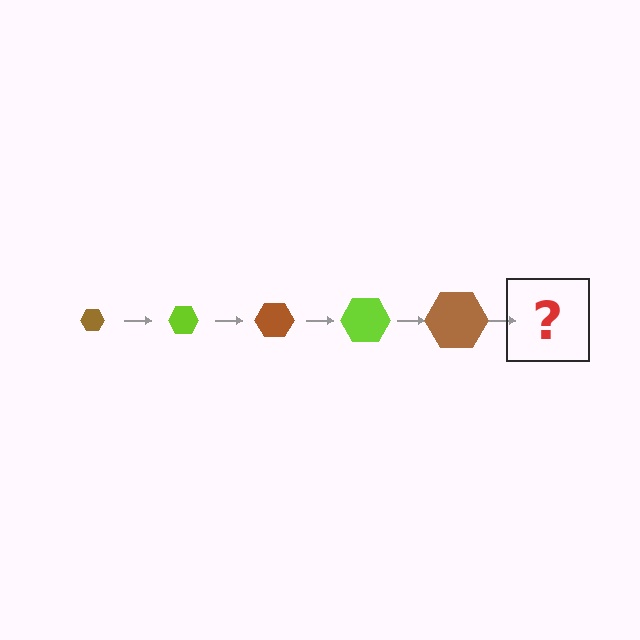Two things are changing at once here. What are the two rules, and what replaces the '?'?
The two rules are that the hexagon grows larger each step and the color cycles through brown and lime. The '?' should be a lime hexagon, larger than the previous one.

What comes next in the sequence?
The next element should be a lime hexagon, larger than the previous one.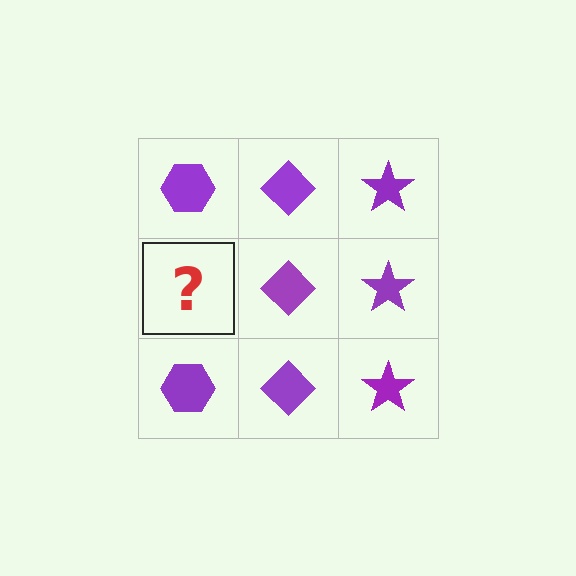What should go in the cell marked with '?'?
The missing cell should contain a purple hexagon.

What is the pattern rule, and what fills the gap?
The rule is that each column has a consistent shape. The gap should be filled with a purple hexagon.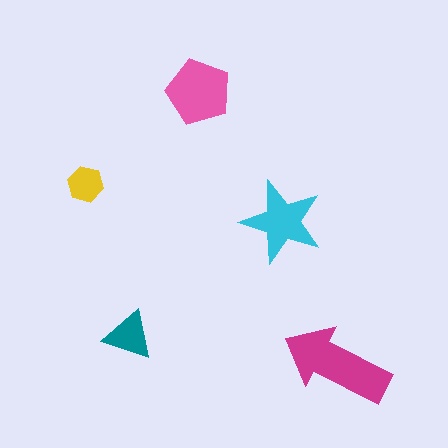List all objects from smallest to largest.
The yellow hexagon, the teal triangle, the cyan star, the pink pentagon, the magenta arrow.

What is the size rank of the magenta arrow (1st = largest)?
1st.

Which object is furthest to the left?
The yellow hexagon is leftmost.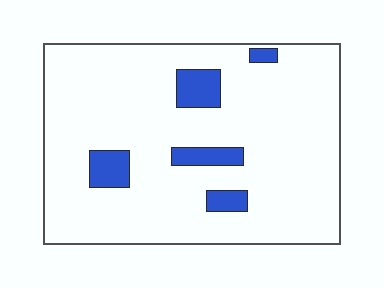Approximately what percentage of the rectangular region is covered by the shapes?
Approximately 10%.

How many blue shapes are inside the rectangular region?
5.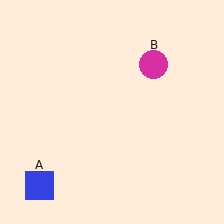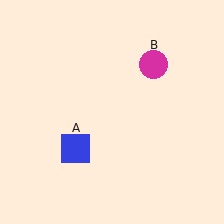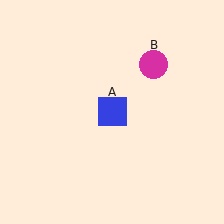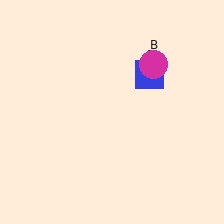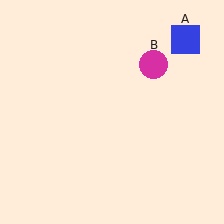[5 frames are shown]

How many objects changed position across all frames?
1 object changed position: blue square (object A).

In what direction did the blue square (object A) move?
The blue square (object A) moved up and to the right.